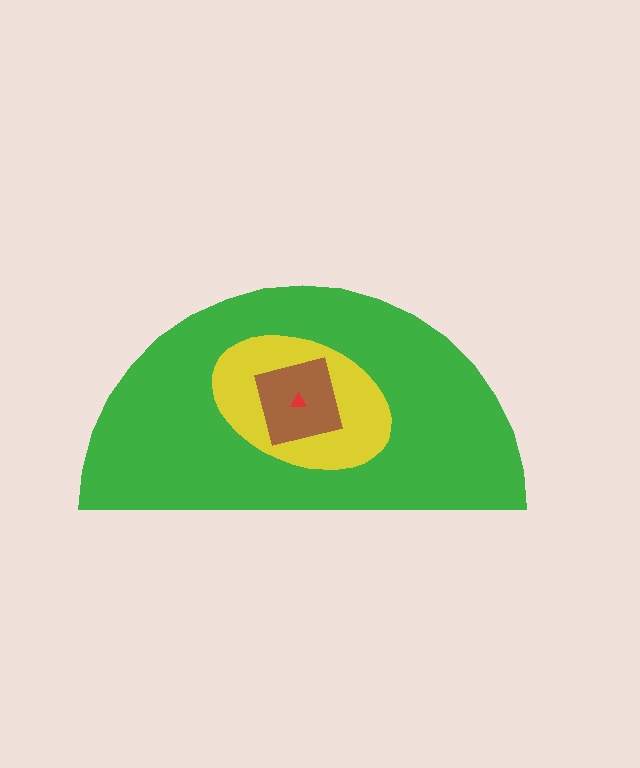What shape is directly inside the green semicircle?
The yellow ellipse.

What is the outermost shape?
The green semicircle.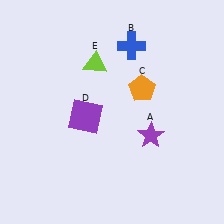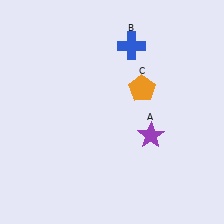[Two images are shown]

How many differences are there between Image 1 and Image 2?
There are 2 differences between the two images.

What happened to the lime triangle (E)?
The lime triangle (E) was removed in Image 2. It was in the top-left area of Image 1.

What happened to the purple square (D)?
The purple square (D) was removed in Image 2. It was in the bottom-left area of Image 1.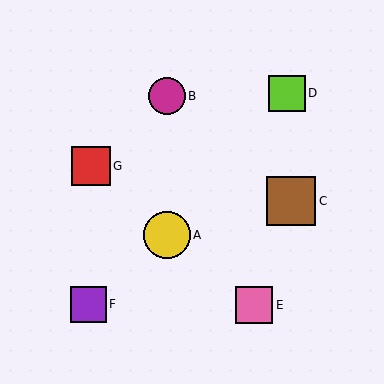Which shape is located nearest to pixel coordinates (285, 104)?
The lime square (labeled D) at (287, 93) is nearest to that location.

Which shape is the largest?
The brown square (labeled C) is the largest.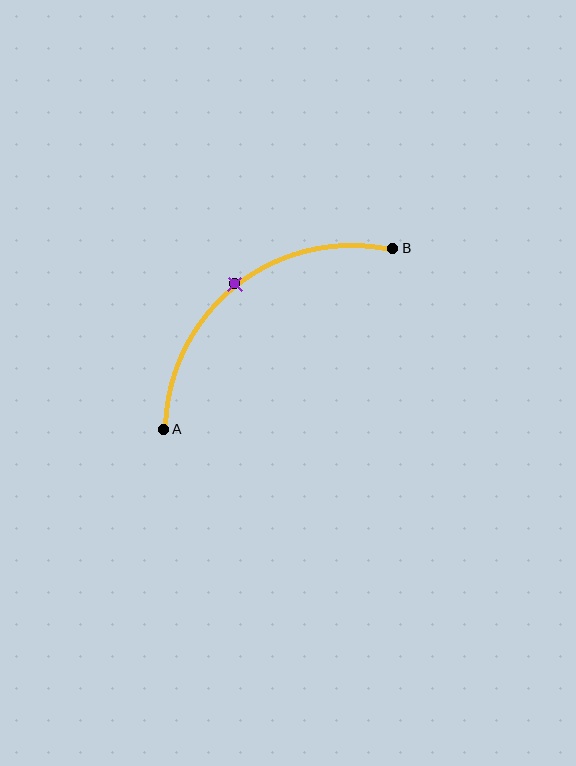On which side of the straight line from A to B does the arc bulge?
The arc bulges above and to the left of the straight line connecting A and B.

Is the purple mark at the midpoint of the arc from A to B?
Yes. The purple mark lies on the arc at equal arc-length from both A and B — it is the arc midpoint.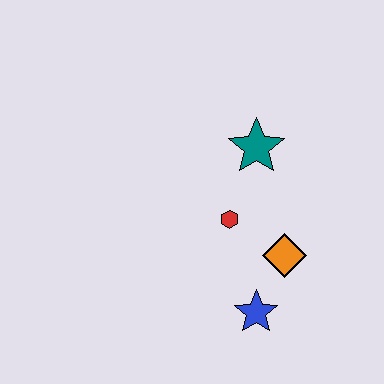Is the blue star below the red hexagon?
Yes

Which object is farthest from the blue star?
The teal star is farthest from the blue star.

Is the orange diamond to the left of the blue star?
No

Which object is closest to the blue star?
The orange diamond is closest to the blue star.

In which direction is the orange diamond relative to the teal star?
The orange diamond is below the teal star.